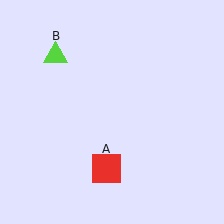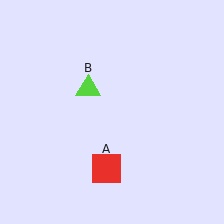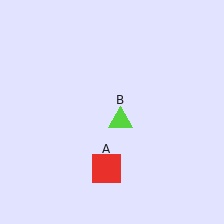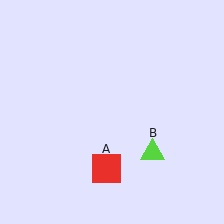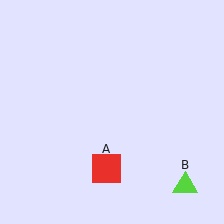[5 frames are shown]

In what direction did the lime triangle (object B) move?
The lime triangle (object B) moved down and to the right.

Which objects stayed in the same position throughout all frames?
Red square (object A) remained stationary.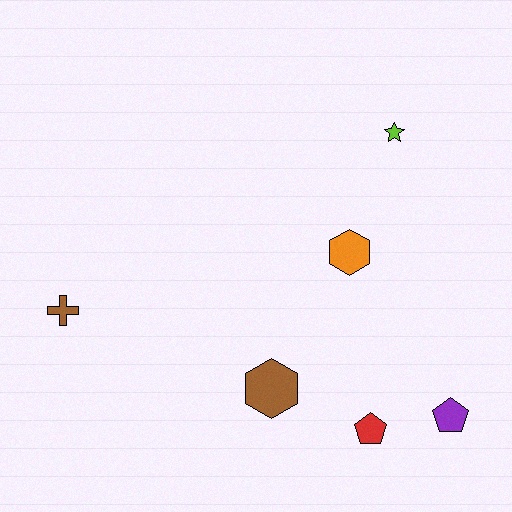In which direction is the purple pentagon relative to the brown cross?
The purple pentagon is to the right of the brown cross.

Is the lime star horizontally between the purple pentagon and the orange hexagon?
Yes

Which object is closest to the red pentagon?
The purple pentagon is closest to the red pentagon.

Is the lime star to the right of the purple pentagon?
No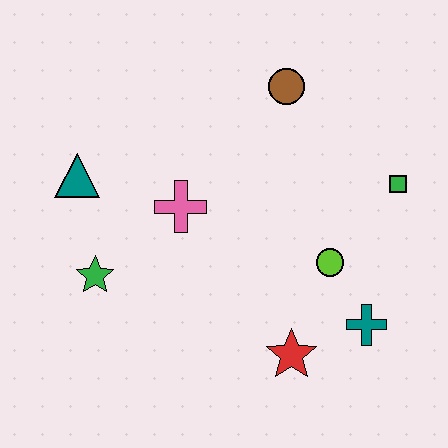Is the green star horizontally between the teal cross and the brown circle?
No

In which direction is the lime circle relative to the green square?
The lime circle is below the green square.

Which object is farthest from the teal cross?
The teal triangle is farthest from the teal cross.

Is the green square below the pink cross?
No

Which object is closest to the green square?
The lime circle is closest to the green square.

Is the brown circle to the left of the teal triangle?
No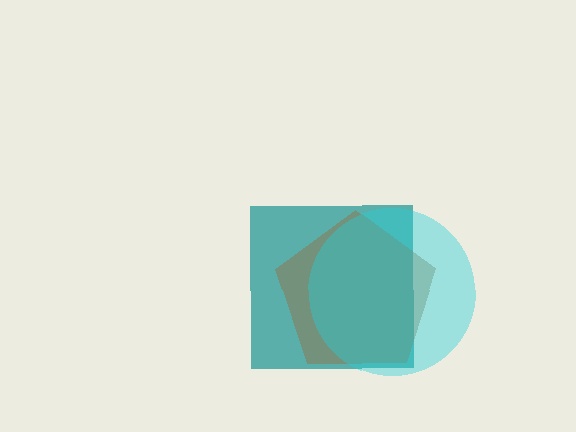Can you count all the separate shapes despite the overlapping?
Yes, there are 3 separate shapes.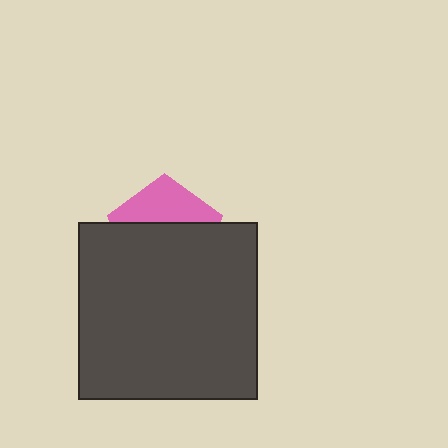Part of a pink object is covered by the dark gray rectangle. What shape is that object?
It is a pentagon.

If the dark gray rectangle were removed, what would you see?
You would see the complete pink pentagon.